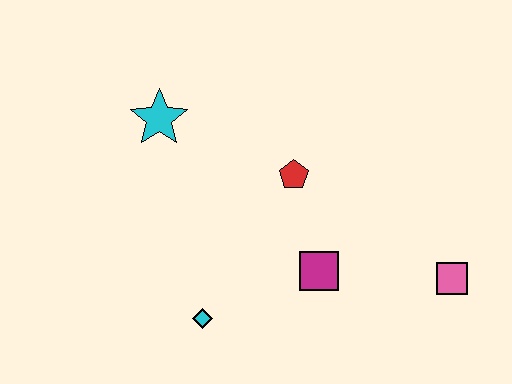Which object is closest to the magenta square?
The red pentagon is closest to the magenta square.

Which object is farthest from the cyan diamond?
The pink square is farthest from the cyan diamond.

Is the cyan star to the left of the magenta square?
Yes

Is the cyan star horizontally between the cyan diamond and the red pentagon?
No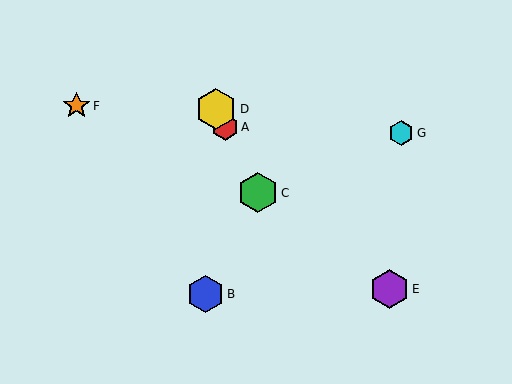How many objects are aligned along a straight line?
3 objects (A, C, D) are aligned along a straight line.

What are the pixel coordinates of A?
Object A is at (225, 127).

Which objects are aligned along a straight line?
Objects A, C, D are aligned along a straight line.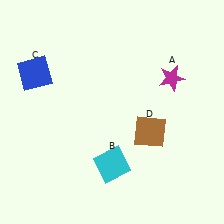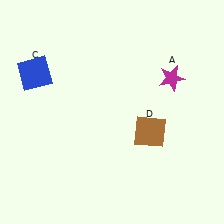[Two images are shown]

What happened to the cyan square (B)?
The cyan square (B) was removed in Image 2. It was in the bottom-left area of Image 1.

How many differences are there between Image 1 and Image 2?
There is 1 difference between the two images.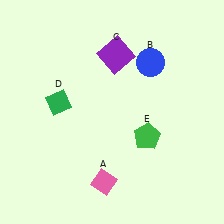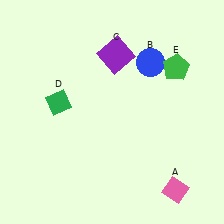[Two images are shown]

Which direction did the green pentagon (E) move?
The green pentagon (E) moved up.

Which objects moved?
The objects that moved are: the pink diamond (A), the green pentagon (E).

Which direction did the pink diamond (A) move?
The pink diamond (A) moved right.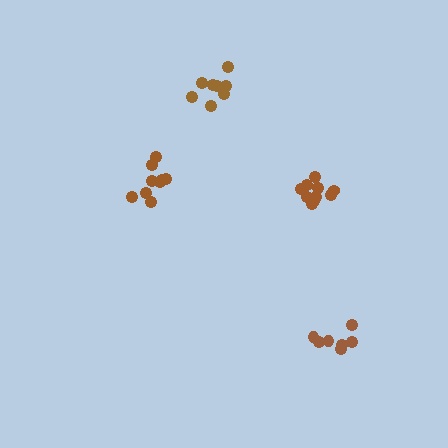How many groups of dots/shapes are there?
There are 4 groups.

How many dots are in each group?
Group 1: 7 dots, Group 2: 10 dots, Group 3: 9 dots, Group 4: 8 dots (34 total).